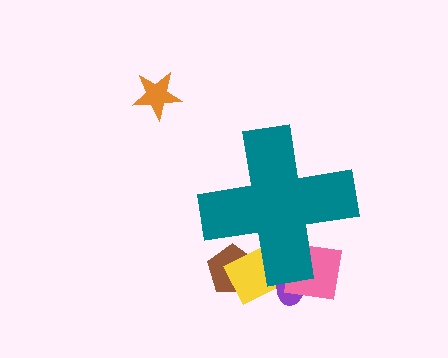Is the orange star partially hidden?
No, the orange star is fully visible.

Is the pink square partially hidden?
Yes, the pink square is partially hidden behind the teal cross.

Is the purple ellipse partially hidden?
Yes, the purple ellipse is partially hidden behind the teal cross.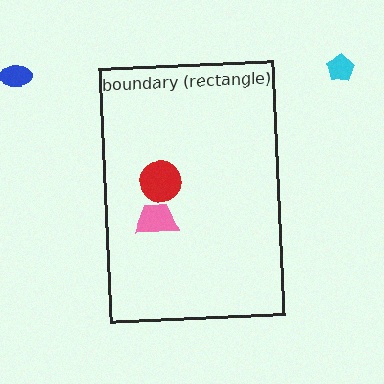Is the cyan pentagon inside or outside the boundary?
Outside.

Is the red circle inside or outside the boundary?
Inside.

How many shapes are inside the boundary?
2 inside, 2 outside.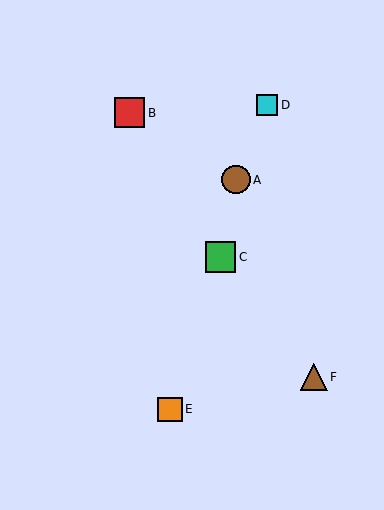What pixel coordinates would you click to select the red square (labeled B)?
Click at (130, 113) to select the red square B.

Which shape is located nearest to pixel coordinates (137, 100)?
The red square (labeled B) at (130, 113) is nearest to that location.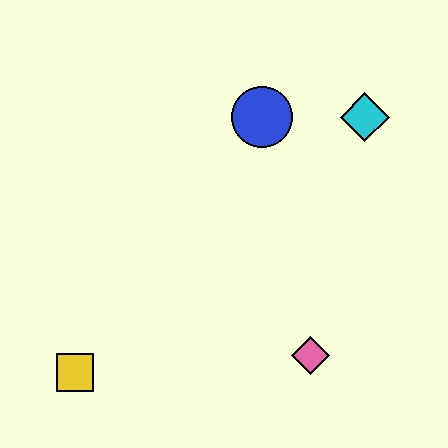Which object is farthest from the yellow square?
The cyan diamond is farthest from the yellow square.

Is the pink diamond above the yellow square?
Yes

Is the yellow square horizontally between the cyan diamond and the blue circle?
No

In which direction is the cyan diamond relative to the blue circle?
The cyan diamond is to the right of the blue circle.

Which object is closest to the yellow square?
The pink diamond is closest to the yellow square.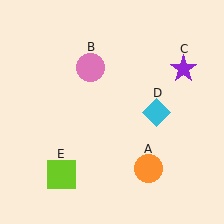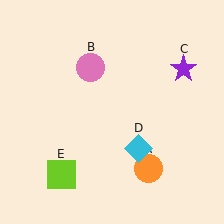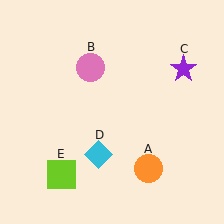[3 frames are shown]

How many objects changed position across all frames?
1 object changed position: cyan diamond (object D).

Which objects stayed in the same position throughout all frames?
Orange circle (object A) and pink circle (object B) and purple star (object C) and lime square (object E) remained stationary.